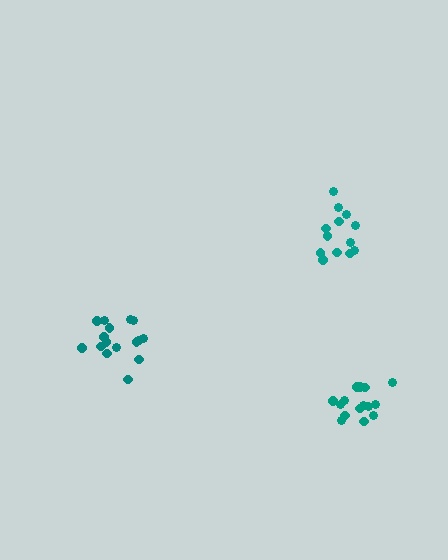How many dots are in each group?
Group 1: 13 dots, Group 2: 15 dots, Group 3: 16 dots (44 total).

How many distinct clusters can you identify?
There are 3 distinct clusters.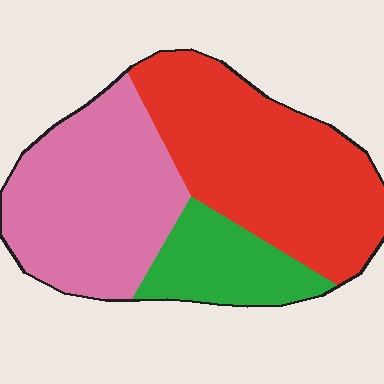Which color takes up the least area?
Green, at roughly 15%.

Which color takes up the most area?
Red, at roughly 45%.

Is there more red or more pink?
Red.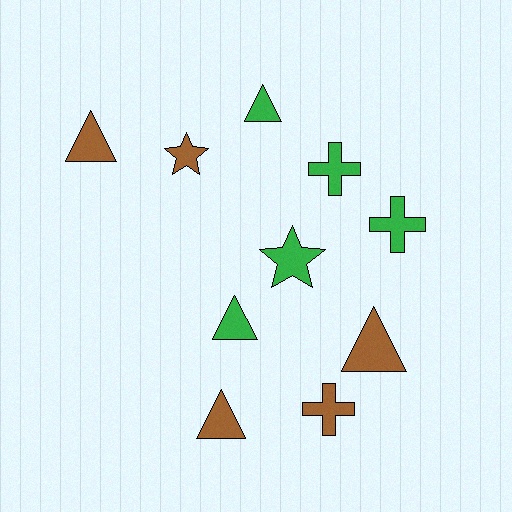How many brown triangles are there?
There are 3 brown triangles.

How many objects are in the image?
There are 10 objects.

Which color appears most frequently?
Green, with 5 objects.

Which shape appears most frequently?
Triangle, with 5 objects.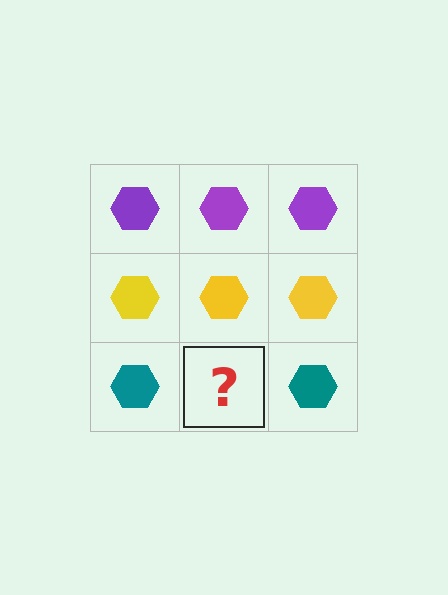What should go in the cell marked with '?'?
The missing cell should contain a teal hexagon.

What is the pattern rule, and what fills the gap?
The rule is that each row has a consistent color. The gap should be filled with a teal hexagon.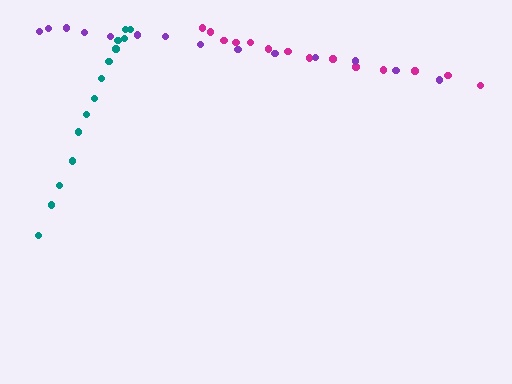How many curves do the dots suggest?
There are 3 distinct paths.